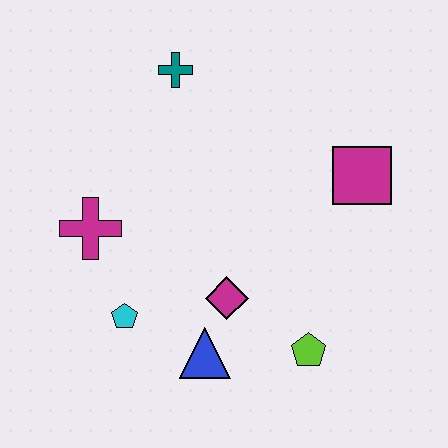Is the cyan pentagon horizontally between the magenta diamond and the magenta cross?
Yes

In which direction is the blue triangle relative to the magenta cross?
The blue triangle is below the magenta cross.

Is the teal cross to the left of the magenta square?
Yes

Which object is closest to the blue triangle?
The magenta diamond is closest to the blue triangle.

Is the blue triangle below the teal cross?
Yes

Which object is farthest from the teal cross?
The lime pentagon is farthest from the teal cross.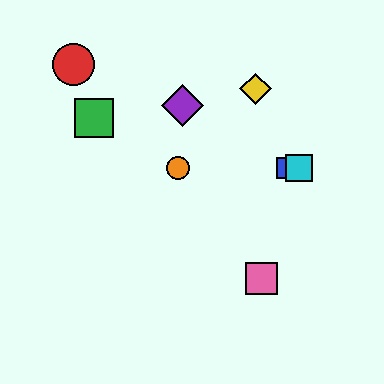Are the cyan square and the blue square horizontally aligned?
Yes, both are at y≈168.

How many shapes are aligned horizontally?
3 shapes (the blue square, the orange circle, the cyan square) are aligned horizontally.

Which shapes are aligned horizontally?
The blue square, the orange circle, the cyan square are aligned horizontally.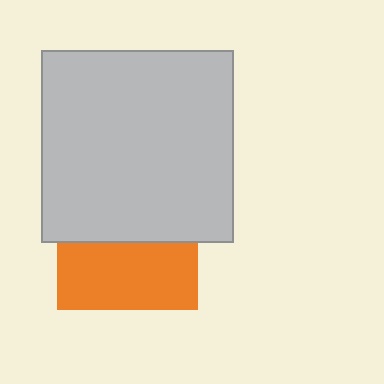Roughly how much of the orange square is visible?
About half of it is visible (roughly 47%).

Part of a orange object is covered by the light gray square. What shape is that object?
It is a square.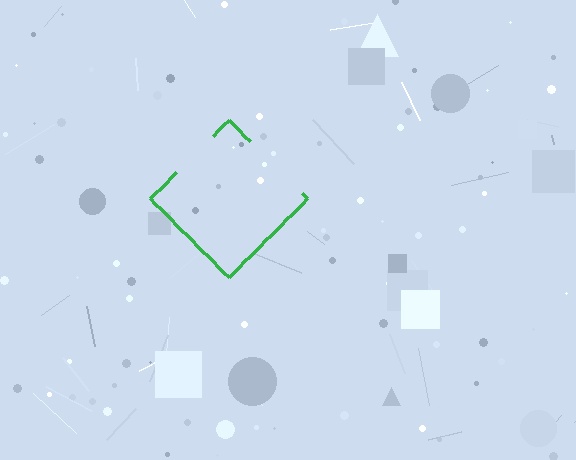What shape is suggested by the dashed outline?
The dashed outline suggests a diamond.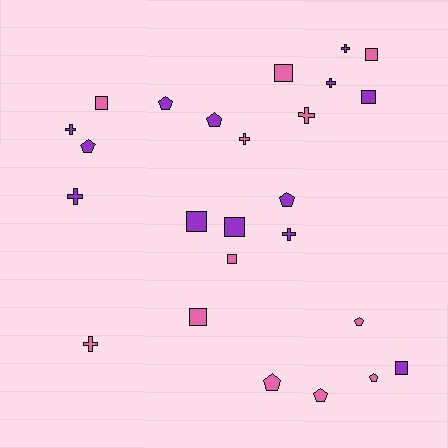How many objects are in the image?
There are 25 objects.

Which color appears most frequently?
Purple, with 13 objects.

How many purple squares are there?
There are 4 purple squares.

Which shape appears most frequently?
Square, with 9 objects.